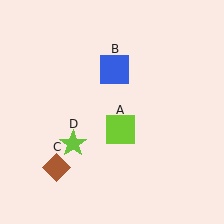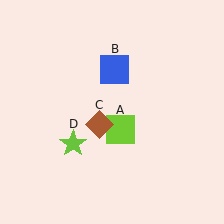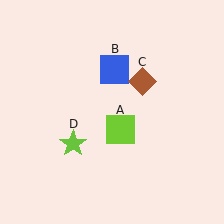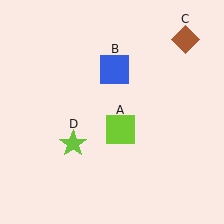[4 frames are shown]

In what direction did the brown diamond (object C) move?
The brown diamond (object C) moved up and to the right.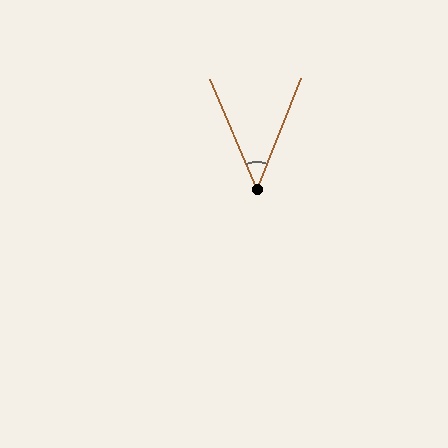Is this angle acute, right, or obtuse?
It is acute.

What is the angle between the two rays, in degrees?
Approximately 45 degrees.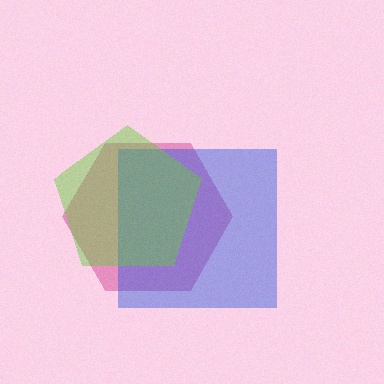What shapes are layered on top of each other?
The layered shapes are: a pink hexagon, a blue square, a lime pentagon.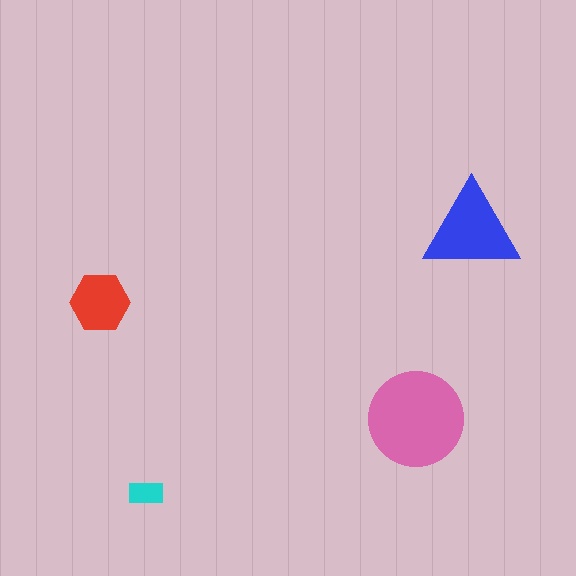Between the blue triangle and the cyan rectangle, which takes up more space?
The blue triangle.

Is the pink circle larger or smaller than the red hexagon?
Larger.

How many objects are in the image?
There are 4 objects in the image.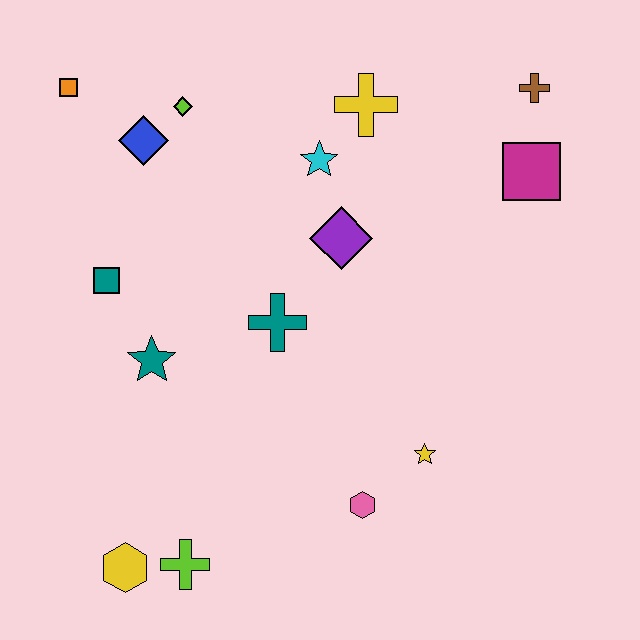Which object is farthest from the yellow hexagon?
The brown cross is farthest from the yellow hexagon.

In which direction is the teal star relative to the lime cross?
The teal star is above the lime cross.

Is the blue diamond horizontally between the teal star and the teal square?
Yes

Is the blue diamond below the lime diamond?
Yes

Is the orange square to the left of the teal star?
Yes